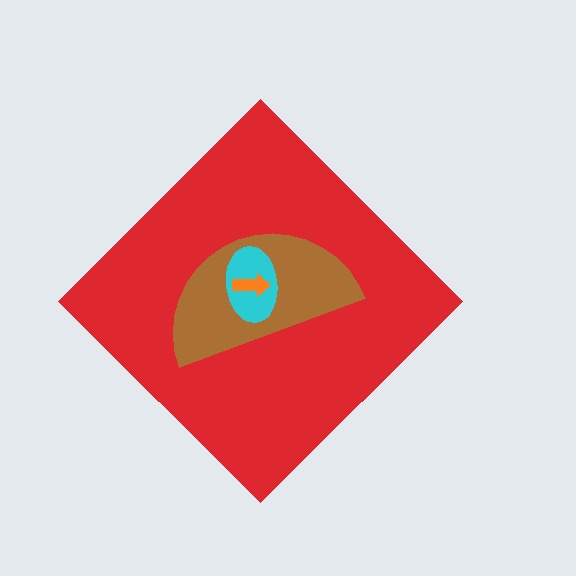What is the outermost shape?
The red diamond.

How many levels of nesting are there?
4.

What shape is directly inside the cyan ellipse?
The orange arrow.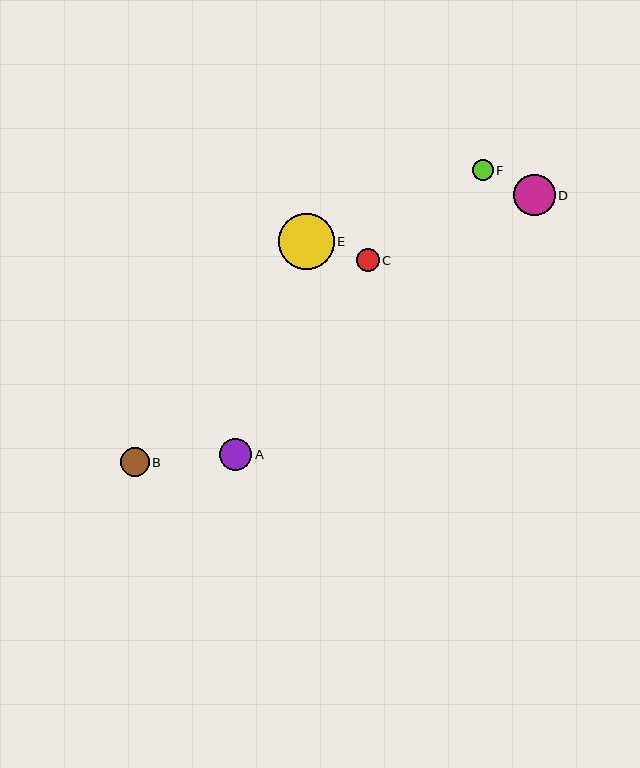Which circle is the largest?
Circle E is the largest with a size of approximately 56 pixels.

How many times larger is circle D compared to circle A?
Circle D is approximately 1.3 times the size of circle A.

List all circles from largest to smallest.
From largest to smallest: E, D, A, B, C, F.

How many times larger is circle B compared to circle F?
Circle B is approximately 1.4 times the size of circle F.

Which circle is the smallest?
Circle F is the smallest with a size of approximately 21 pixels.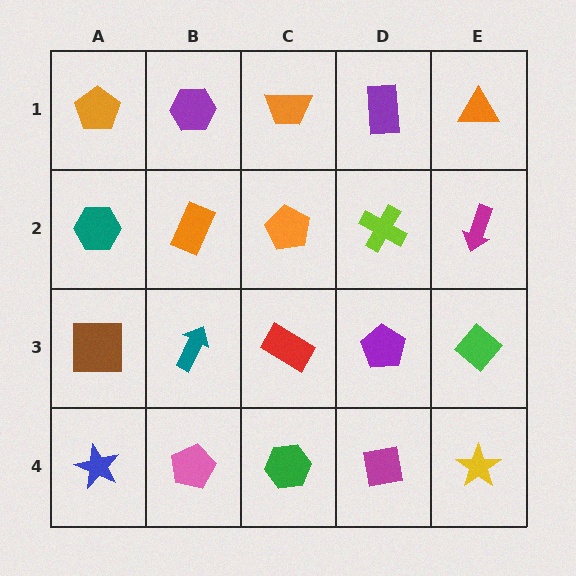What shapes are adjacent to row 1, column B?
An orange rectangle (row 2, column B), an orange pentagon (row 1, column A), an orange trapezoid (row 1, column C).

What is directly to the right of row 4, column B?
A green hexagon.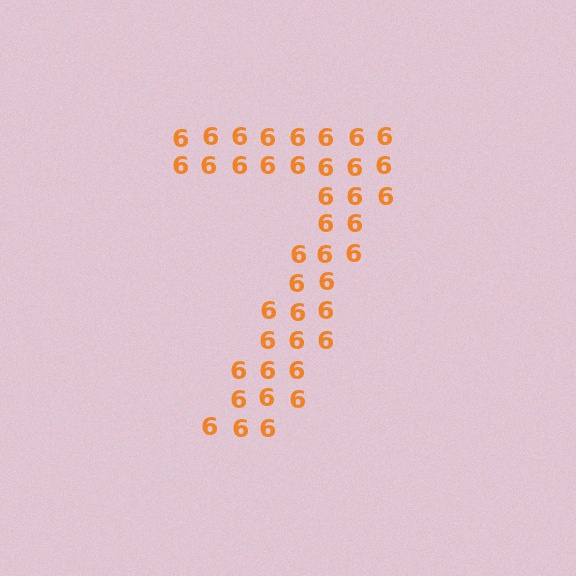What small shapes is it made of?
It is made of small digit 6's.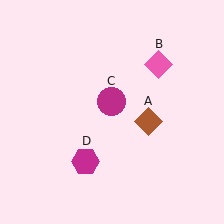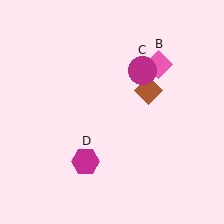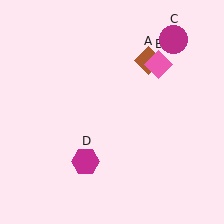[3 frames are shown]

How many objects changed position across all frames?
2 objects changed position: brown diamond (object A), magenta circle (object C).